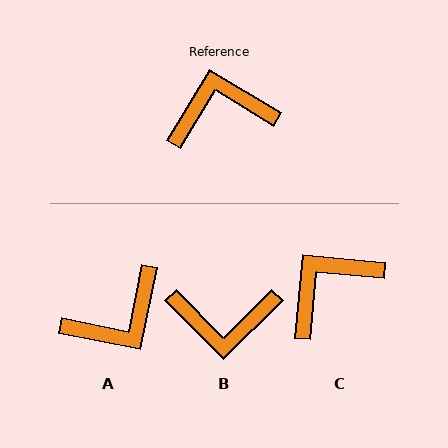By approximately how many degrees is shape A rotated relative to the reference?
Approximately 160 degrees clockwise.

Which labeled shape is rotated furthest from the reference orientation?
B, about 166 degrees away.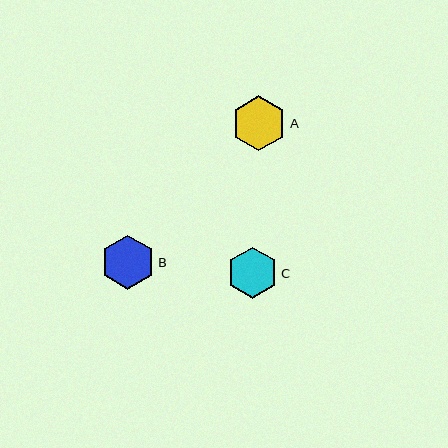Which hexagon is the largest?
Hexagon A is the largest with a size of approximately 55 pixels.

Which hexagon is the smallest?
Hexagon C is the smallest with a size of approximately 51 pixels.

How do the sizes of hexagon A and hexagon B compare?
Hexagon A and hexagon B are approximately the same size.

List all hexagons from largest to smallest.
From largest to smallest: A, B, C.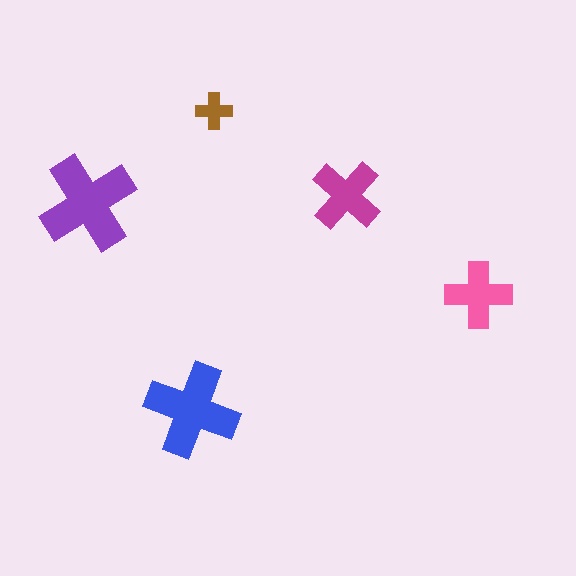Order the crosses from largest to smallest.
the purple one, the blue one, the magenta one, the pink one, the brown one.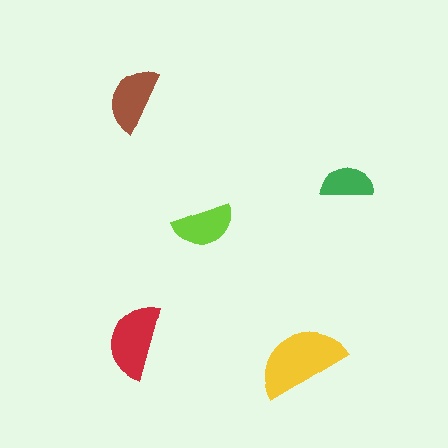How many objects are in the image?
There are 5 objects in the image.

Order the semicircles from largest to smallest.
the yellow one, the red one, the brown one, the lime one, the green one.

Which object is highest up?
The brown semicircle is topmost.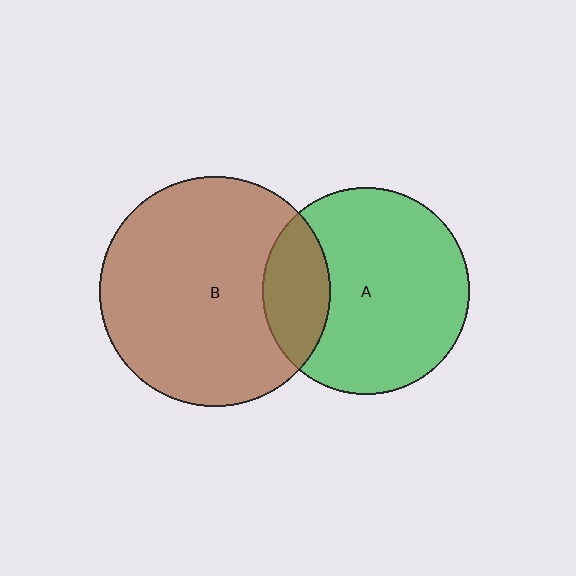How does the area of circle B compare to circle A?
Approximately 1.2 times.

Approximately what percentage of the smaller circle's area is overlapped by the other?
Approximately 20%.